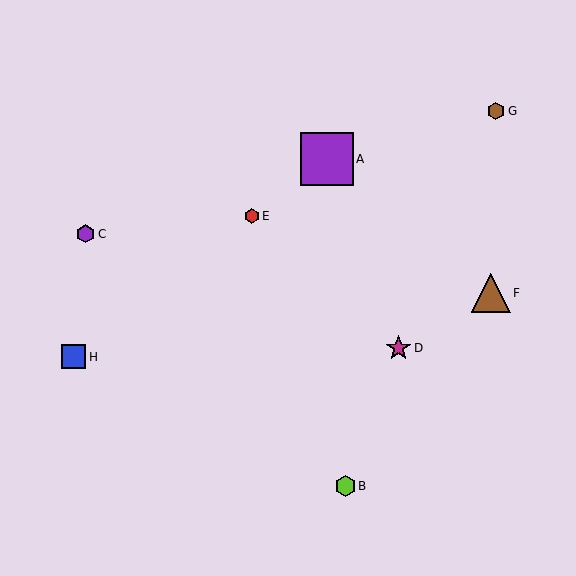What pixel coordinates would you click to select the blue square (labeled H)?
Click at (74, 357) to select the blue square H.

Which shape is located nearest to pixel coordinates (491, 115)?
The brown hexagon (labeled G) at (496, 111) is nearest to that location.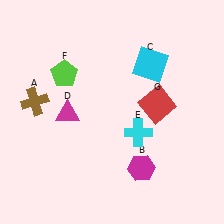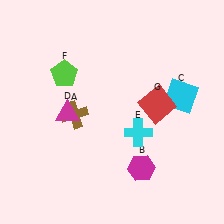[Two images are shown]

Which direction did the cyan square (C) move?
The cyan square (C) moved down.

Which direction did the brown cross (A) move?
The brown cross (A) moved right.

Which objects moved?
The objects that moved are: the brown cross (A), the cyan square (C).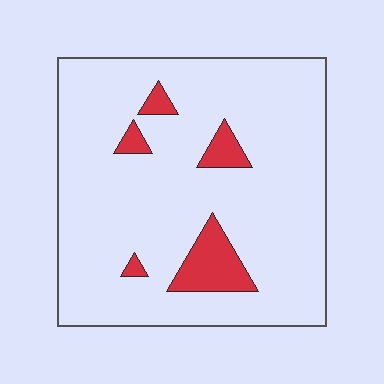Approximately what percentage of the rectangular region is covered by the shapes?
Approximately 10%.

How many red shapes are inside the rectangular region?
5.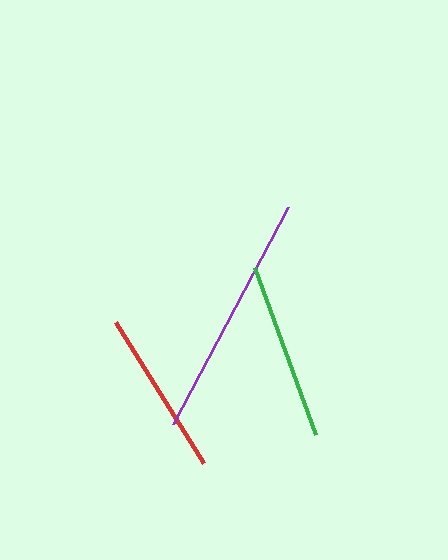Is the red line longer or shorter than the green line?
The green line is longer than the red line.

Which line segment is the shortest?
The red line is the shortest at approximately 165 pixels.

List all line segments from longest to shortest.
From longest to shortest: purple, green, red.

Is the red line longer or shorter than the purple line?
The purple line is longer than the red line.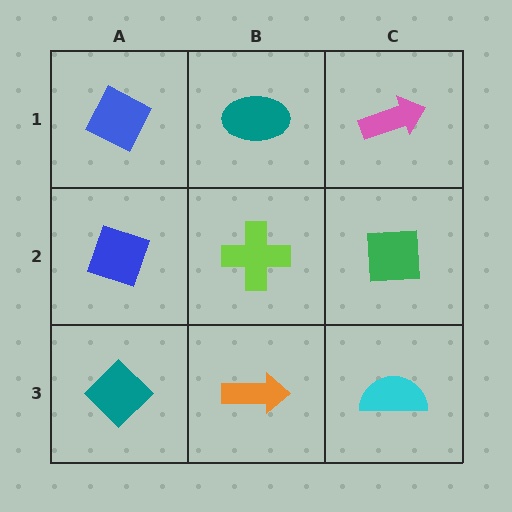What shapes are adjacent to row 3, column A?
A blue diamond (row 2, column A), an orange arrow (row 3, column B).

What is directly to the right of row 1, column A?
A teal ellipse.